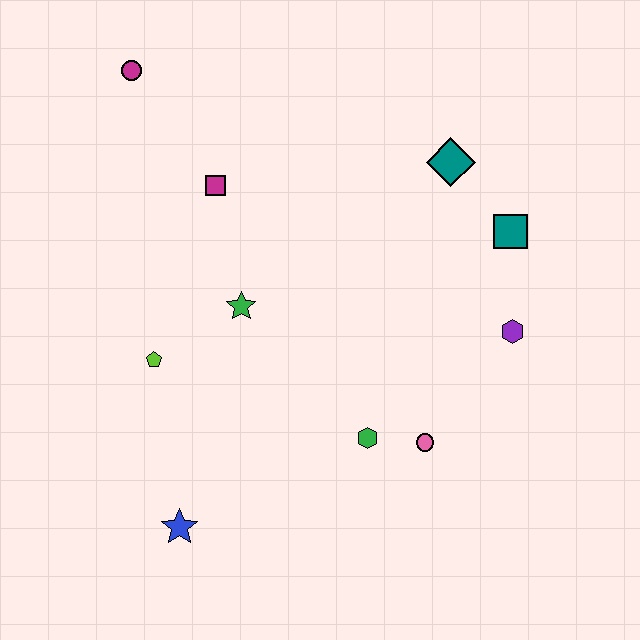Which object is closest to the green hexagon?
The pink circle is closest to the green hexagon.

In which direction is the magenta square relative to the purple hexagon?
The magenta square is to the left of the purple hexagon.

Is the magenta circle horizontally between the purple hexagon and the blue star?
No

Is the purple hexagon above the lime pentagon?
Yes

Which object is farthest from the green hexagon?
The magenta circle is farthest from the green hexagon.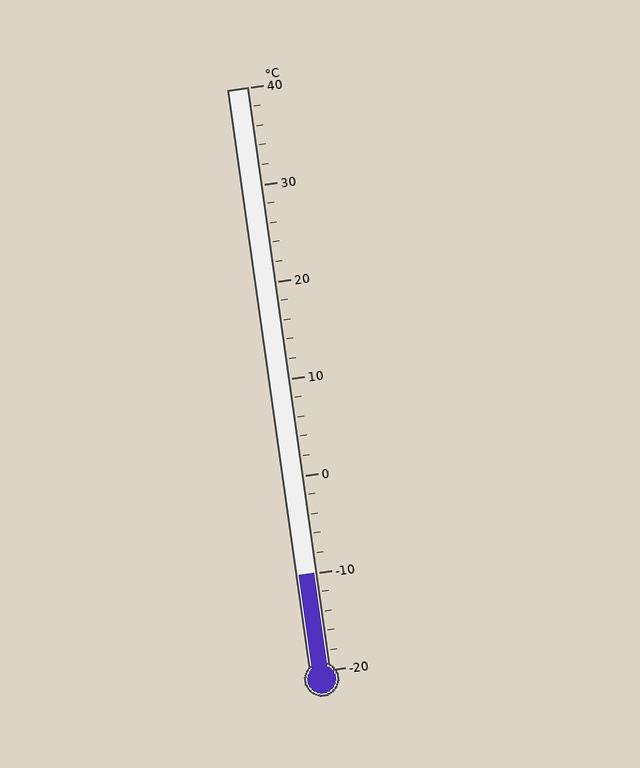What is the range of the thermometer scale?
The thermometer scale ranges from -20°C to 40°C.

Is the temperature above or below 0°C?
The temperature is below 0°C.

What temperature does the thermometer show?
The thermometer shows approximately -10°C.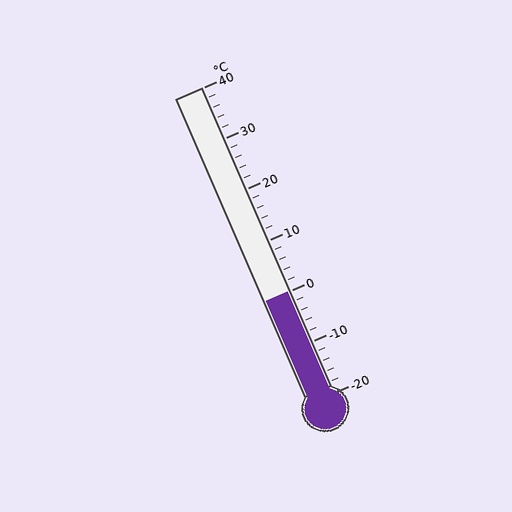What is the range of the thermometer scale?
The thermometer scale ranges from -20°C to 40°C.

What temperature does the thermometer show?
The thermometer shows approximately 0°C.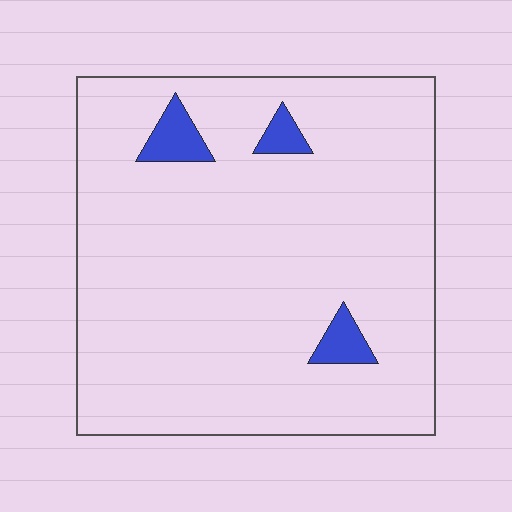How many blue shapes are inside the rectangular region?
3.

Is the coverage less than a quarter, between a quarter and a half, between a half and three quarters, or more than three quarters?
Less than a quarter.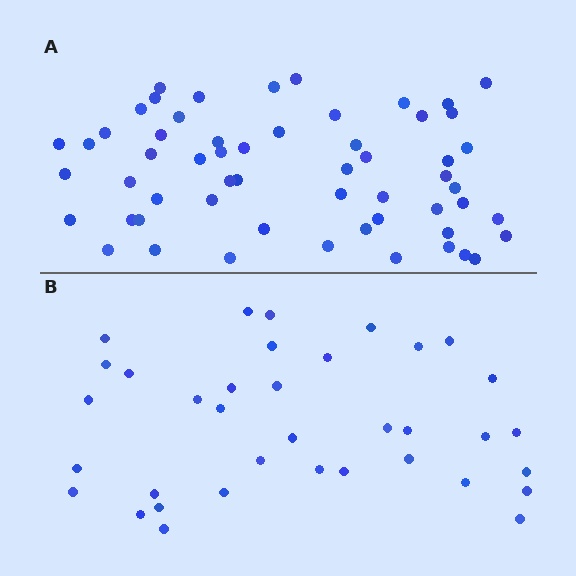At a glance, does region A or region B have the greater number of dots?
Region A (the top region) has more dots.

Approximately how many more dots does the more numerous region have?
Region A has approximately 20 more dots than region B.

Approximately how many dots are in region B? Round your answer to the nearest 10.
About 40 dots. (The exact count is 36, which rounds to 40.)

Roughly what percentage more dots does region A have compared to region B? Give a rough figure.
About 60% more.